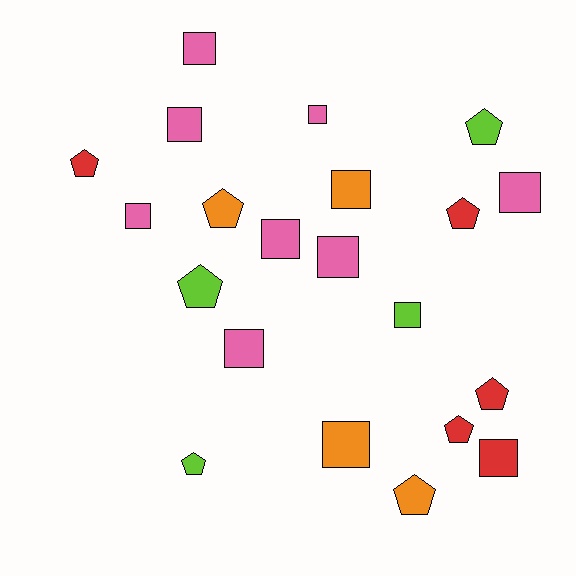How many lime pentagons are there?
There are 3 lime pentagons.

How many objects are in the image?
There are 21 objects.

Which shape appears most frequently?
Square, with 12 objects.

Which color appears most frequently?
Pink, with 8 objects.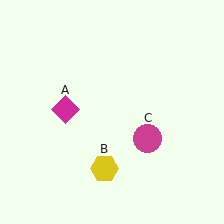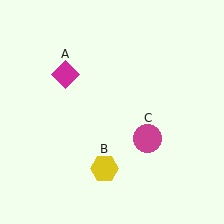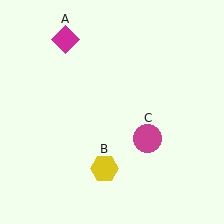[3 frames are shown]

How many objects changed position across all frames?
1 object changed position: magenta diamond (object A).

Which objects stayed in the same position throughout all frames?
Yellow hexagon (object B) and magenta circle (object C) remained stationary.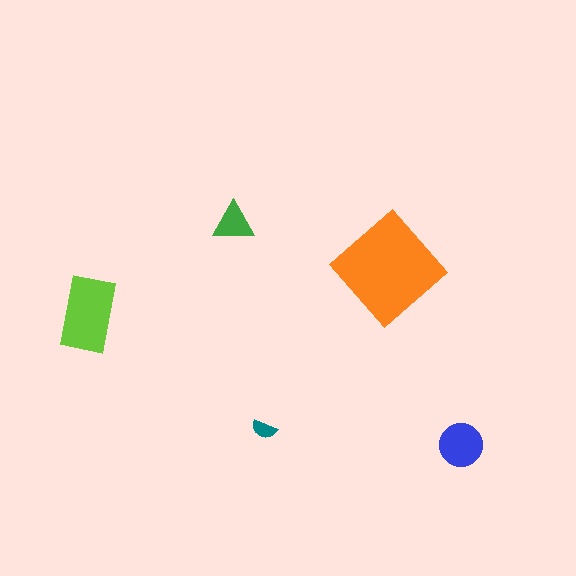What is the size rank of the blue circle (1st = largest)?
3rd.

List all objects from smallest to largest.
The teal semicircle, the green triangle, the blue circle, the lime rectangle, the orange diamond.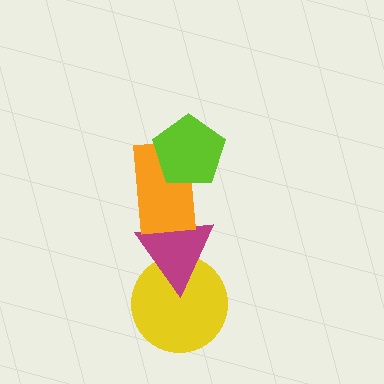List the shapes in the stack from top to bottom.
From top to bottom: the lime pentagon, the orange rectangle, the magenta triangle, the yellow circle.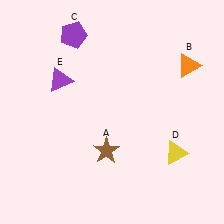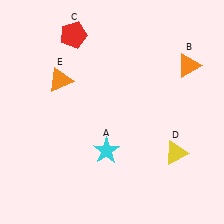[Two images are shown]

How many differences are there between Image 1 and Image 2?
There are 3 differences between the two images.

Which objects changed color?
A changed from brown to cyan. C changed from purple to red. E changed from purple to orange.